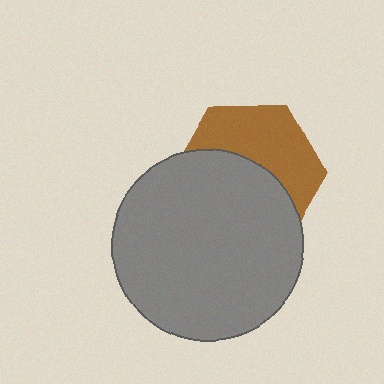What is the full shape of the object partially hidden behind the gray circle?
The partially hidden object is a brown hexagon.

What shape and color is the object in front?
The object in front is a gray circle.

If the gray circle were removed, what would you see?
You would see the complete brown hexagon.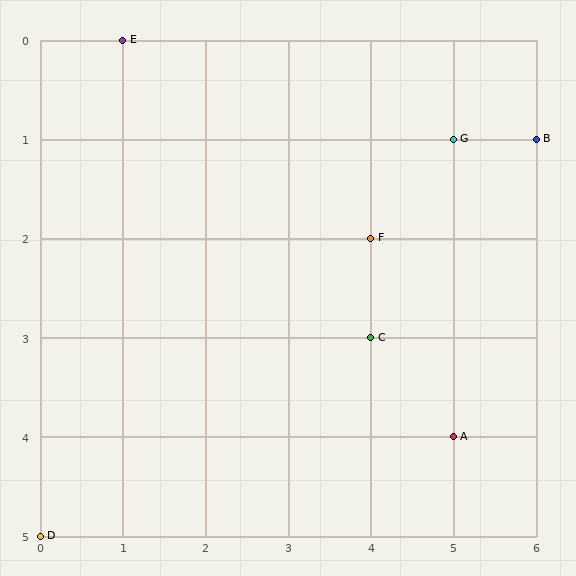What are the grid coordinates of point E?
Point E is at grid coordinates (1, 0).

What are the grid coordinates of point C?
Point C is at grid coordinates (4, 3).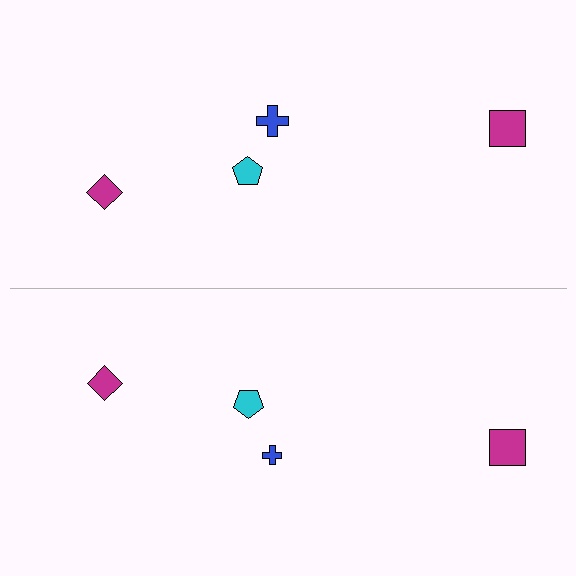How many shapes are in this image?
There are 8 shapes in this image.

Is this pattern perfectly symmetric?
No, the pattern is not perfectly symmetric. The blue cross on the bottom side has a different size than its mirror counterpart.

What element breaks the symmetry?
The blue cross on the bottom side has a different size than its mirror counterpart.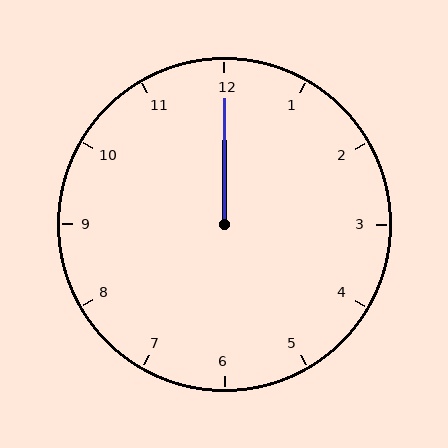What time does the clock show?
12:00.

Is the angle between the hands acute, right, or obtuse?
It is acute.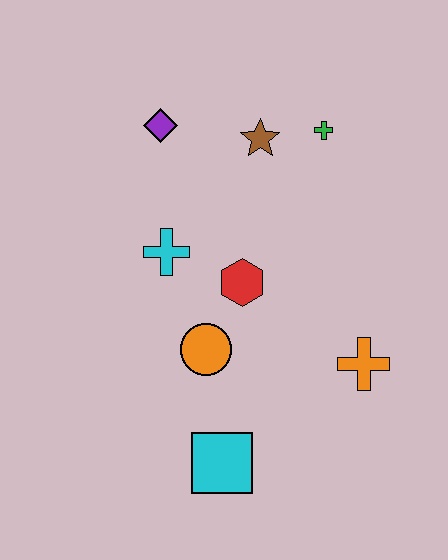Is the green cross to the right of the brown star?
Yes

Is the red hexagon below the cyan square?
No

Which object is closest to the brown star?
The green cross is closest to the brown star.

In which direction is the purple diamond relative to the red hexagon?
The purple diamond is above the red hexagon.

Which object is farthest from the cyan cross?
The orange cross is farthest from the cyan cross.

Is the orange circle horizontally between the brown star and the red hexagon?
No